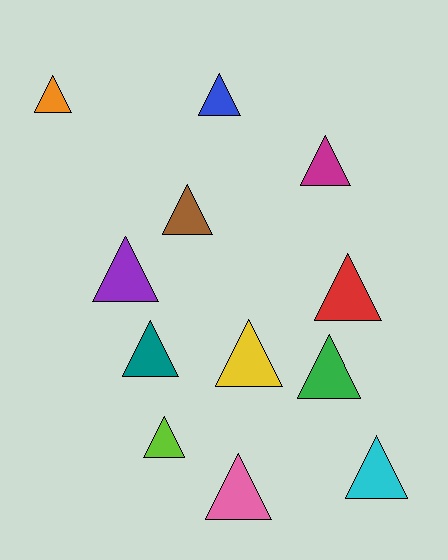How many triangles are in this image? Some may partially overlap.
There are 12 triangles.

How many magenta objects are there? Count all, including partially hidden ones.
There is 1 magenta object.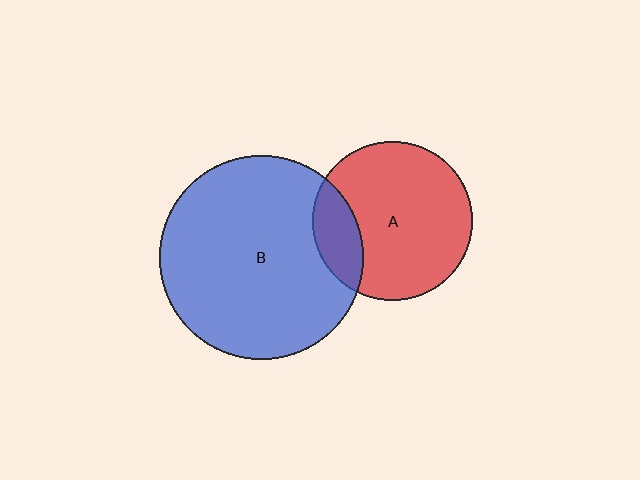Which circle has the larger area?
Circle B (blue).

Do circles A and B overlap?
Yes.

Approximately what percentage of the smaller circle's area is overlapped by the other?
Approximately 20%.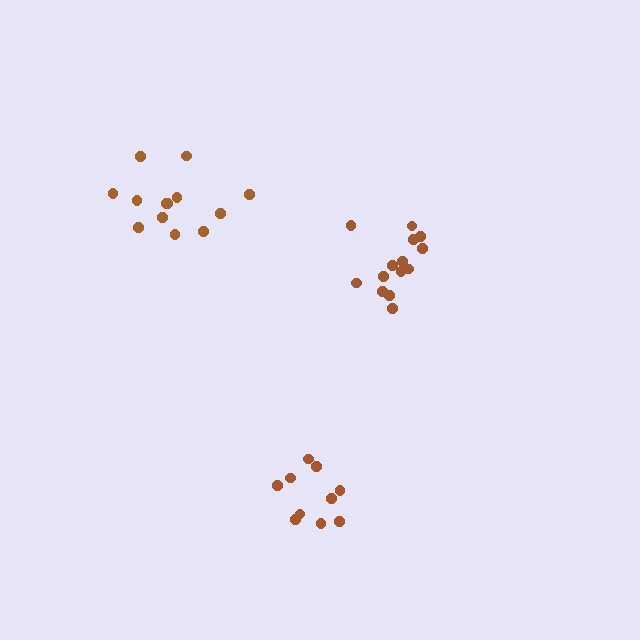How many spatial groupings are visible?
There are 3 spatial groupings.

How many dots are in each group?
Group 1: 10 dots, Group 2: 14 dots, Group 3: 13 dots (37 total).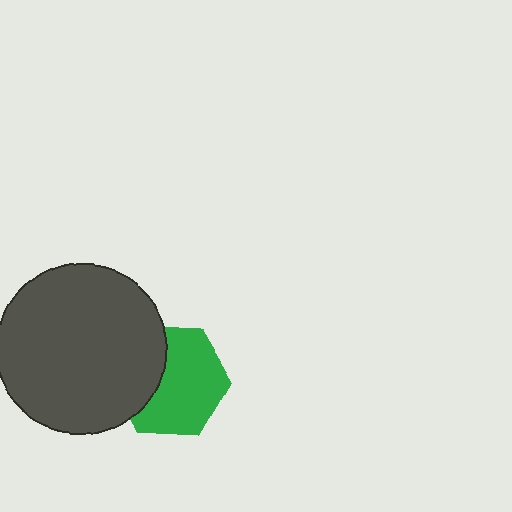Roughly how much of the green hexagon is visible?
Most of it is visible (roughly 66%).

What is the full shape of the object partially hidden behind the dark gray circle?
The partially hidden object is a green hexagon.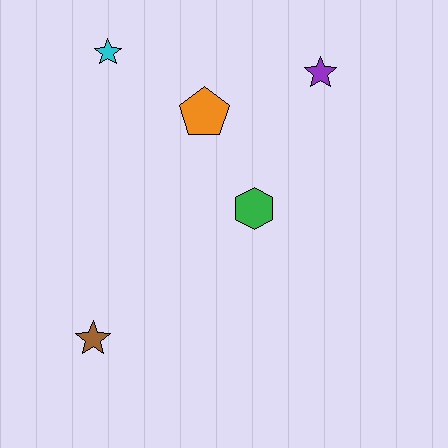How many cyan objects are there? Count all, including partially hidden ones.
There is 1 cyan object.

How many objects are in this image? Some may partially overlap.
There are 5 objects.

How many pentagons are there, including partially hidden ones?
There is 1 pentagon.